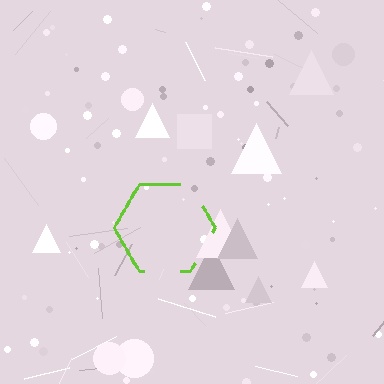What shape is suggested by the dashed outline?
The dashed outline suggests a hexagon.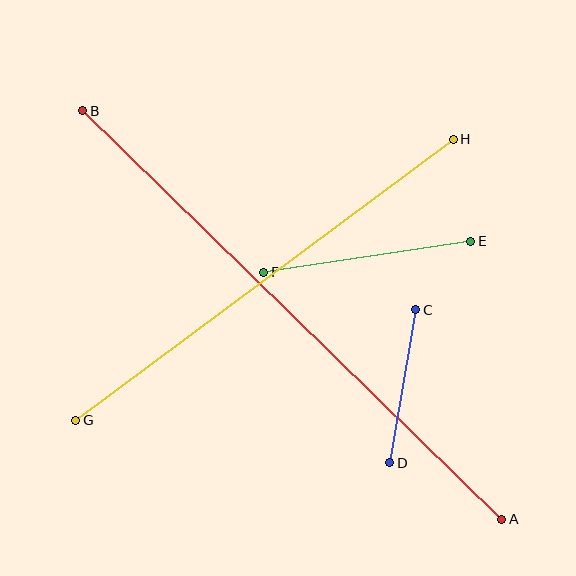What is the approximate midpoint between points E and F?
The midpoint is at approximately (367, 257) pixels.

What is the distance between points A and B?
The distance is approximately 585 pixels.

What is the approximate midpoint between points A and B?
The midpoint is at approximately (292, 315) pixels.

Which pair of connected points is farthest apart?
Points A and B are farthest apart.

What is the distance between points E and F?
The distance is approximately 209 pixels.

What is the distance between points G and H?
The distance is approximately 471 pixels.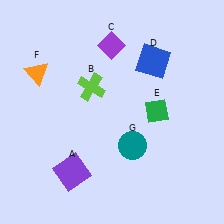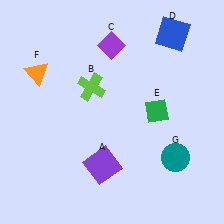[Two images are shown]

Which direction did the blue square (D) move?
The blue square (D) moved up.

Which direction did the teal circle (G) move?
The teal circle (G) moved right.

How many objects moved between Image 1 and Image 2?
3 objects moved between the two images.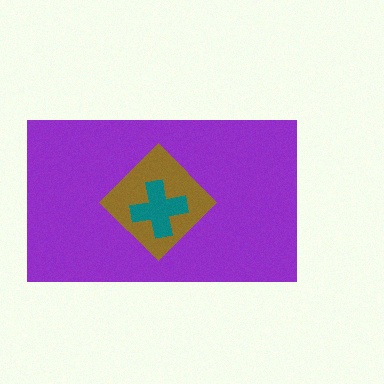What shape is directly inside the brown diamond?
The teal cross.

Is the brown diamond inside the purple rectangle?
Yes.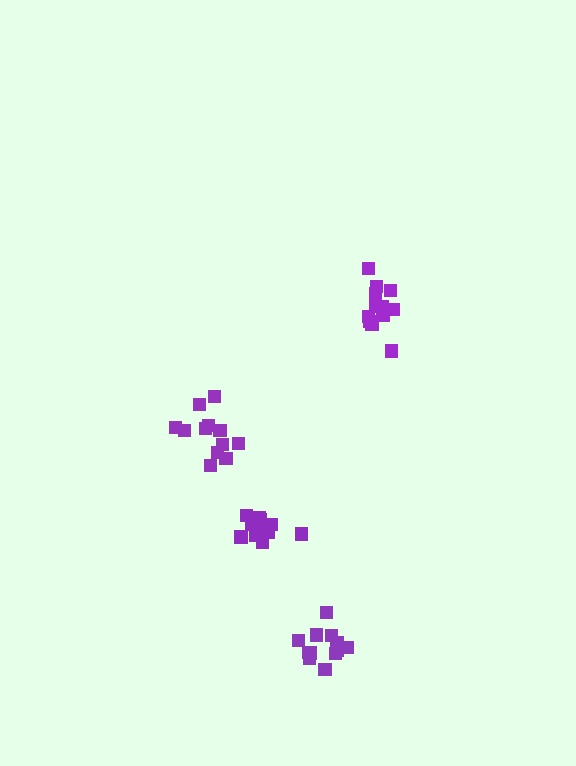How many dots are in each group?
Group 1: 12 dots, Group 2: 12 dots, Group 3: 12 dots, Group 4: 12 dots (48 total).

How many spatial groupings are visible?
There are 4 spatial groupings.